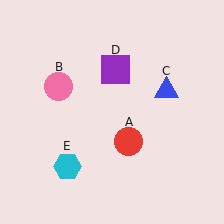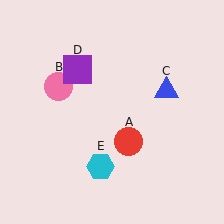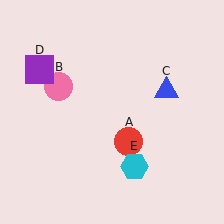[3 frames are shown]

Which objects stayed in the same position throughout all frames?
Red circle (object A) and pink circle (object B) and blue triangle (object C) remained stationary.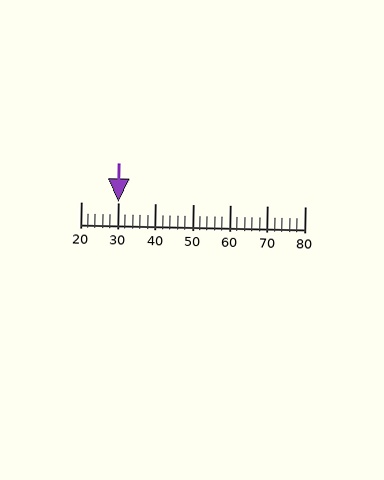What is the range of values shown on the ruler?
The ruler shows values from 20 to 80.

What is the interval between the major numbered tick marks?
The major tick marks are spaced 10 units apart.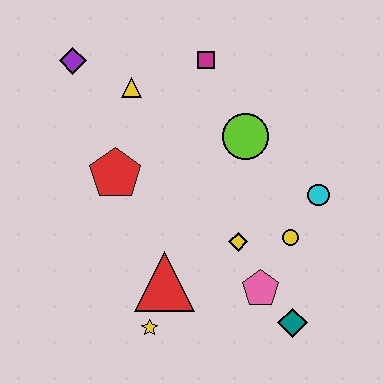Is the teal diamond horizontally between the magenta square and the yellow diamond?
No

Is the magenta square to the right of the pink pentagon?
No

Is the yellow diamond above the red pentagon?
No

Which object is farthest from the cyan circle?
The purple diamond is farthest from the cyan circle.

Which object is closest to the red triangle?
The yellow star is closest to the red triangle.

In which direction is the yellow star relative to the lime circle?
The yellow star is below the lime circle.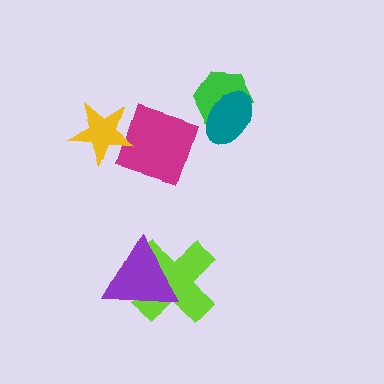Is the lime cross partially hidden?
Yes, it is partially covered by another shape.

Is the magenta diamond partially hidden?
Yes, it is partially covered by another shape.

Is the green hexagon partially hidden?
Yes, it is partially covered by another shape.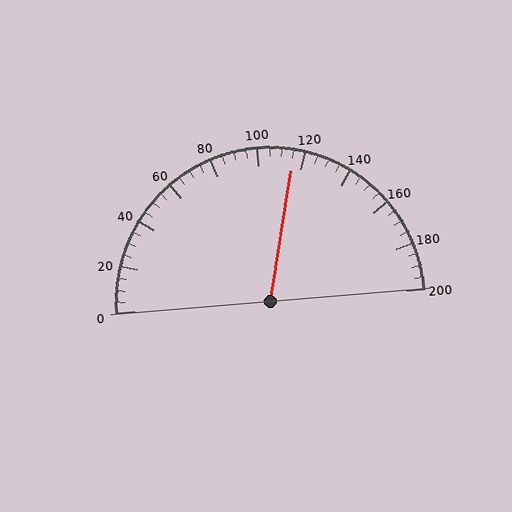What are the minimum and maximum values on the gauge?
The gauge ranges from 0 to 200.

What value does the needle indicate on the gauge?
The needle indicates approximately 115.